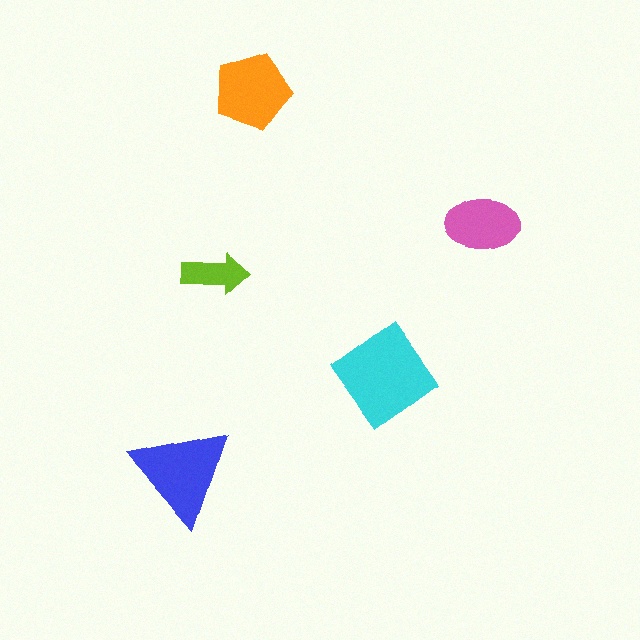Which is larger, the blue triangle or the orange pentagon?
The blue triangle.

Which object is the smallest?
The lime arrow.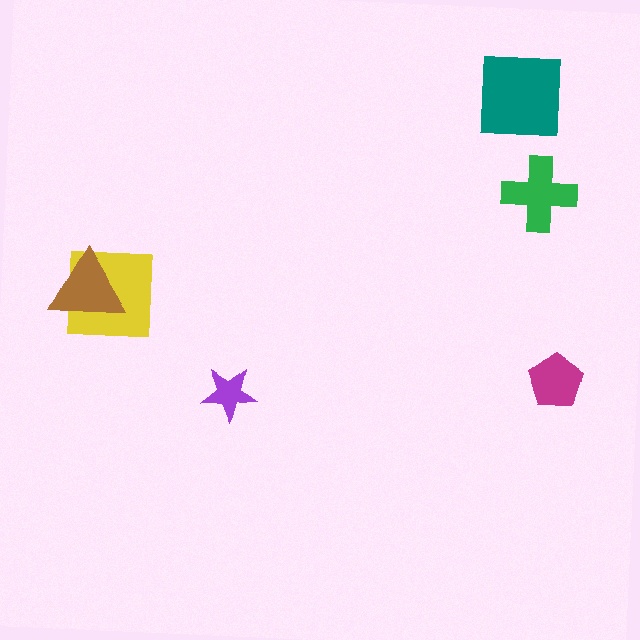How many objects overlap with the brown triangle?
1 object overlaps with the brown triangle.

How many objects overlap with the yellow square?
1 object overlaps with the yellow square.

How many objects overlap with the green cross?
0 objects overlap with the green cross.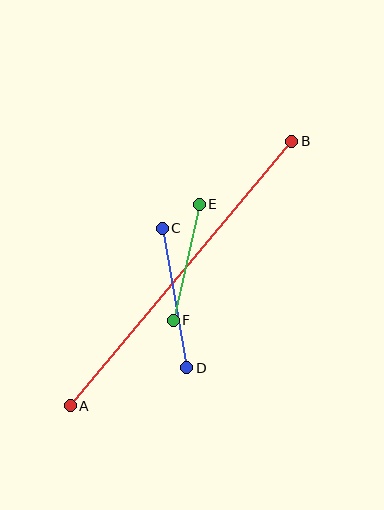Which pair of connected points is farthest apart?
Points A and B are farthest apart.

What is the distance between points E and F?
The distance is approximately 119 pixels.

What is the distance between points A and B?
The distance is approximately 345 pixels.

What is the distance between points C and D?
The distance is approximately 141 pixels.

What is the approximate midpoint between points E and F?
The midpoint is at approximately (186, 262) pixels.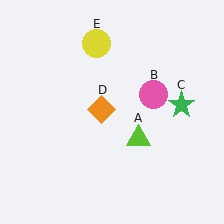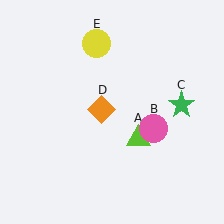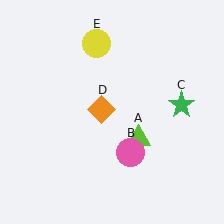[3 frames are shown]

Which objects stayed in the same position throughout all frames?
Lime triangle (object A) and green star (object C) and orange diamond (object D) and yellow circle (object E) remained stationary.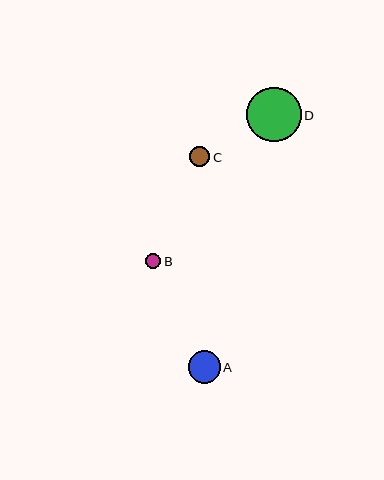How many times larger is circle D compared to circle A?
Circle D is approximately 1.7 times the size of circle A.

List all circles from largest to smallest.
From largest to smallest: D, A, C, B.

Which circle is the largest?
Circle D is the largest with a size of approximately 55 pixels.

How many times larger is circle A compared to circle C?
Circle A is approximately 1.6 times the size of circle C.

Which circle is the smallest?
Circle B is the smallest with a size of approximately 16 pixels.